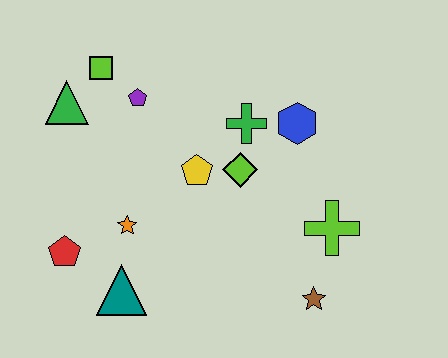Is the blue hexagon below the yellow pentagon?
No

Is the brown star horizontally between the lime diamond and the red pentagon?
No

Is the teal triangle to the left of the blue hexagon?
Yes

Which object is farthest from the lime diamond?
The red pentagon is farthest from the lime diamond.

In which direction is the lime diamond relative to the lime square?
The lime diamond is to the right of the lime square.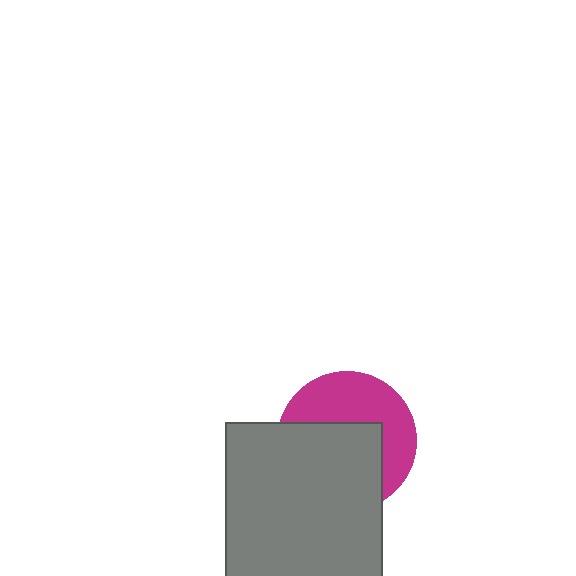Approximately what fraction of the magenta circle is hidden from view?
Roughly 54% of the magenta circle is hidden behind the gray square.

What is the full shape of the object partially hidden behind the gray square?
The partially hidden object is a magenta circle.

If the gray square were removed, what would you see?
You would see the complete magenta circle.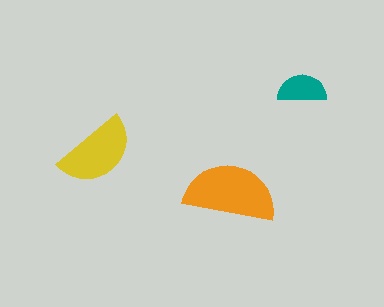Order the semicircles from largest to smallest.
the orange one, the yellow one, the teal one.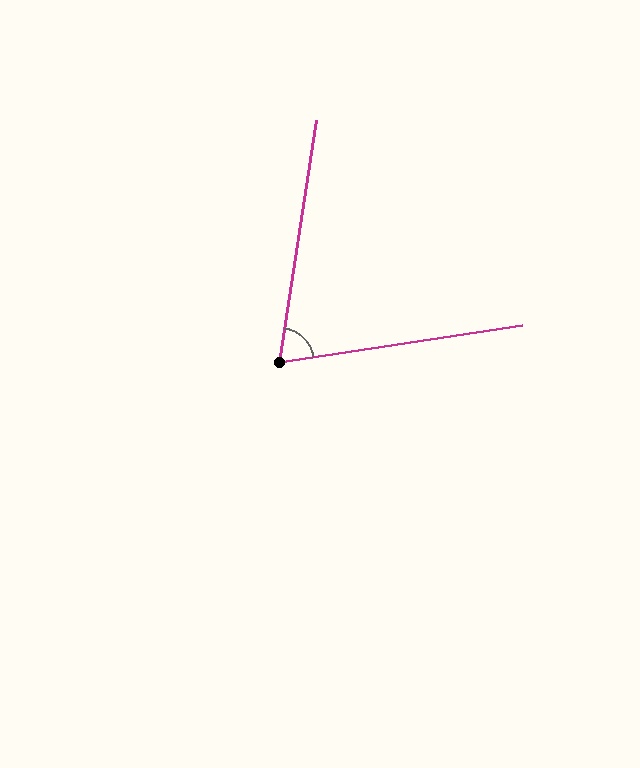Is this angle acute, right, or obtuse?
It is acute.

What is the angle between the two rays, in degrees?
Approximately 73 degrees.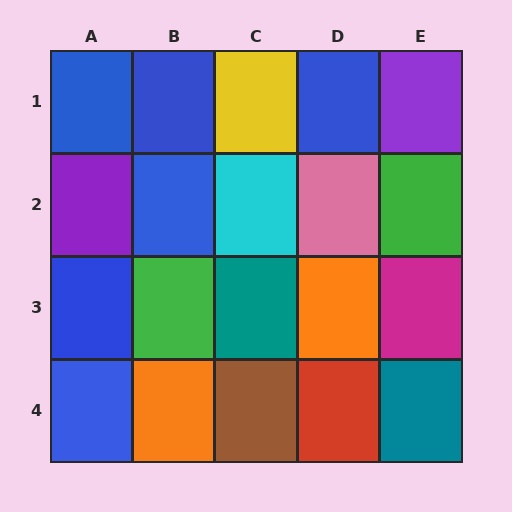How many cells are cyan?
1 cell is cyan.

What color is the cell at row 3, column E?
Magenta.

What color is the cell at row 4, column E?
Teal.